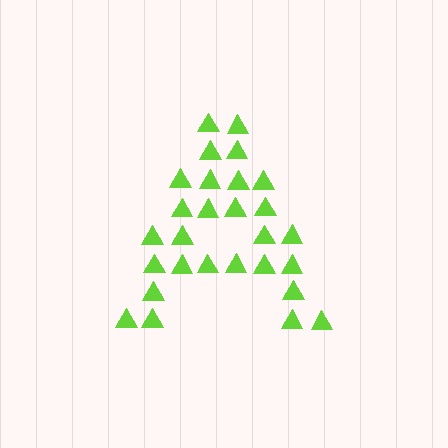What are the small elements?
The small elements are triangles.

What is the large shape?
The large shape is the letter A.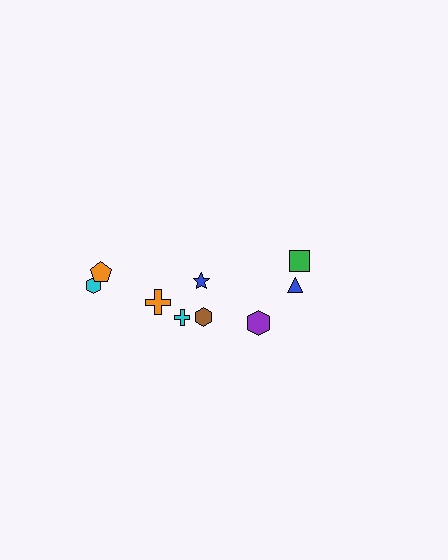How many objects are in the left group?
There are 6 objects.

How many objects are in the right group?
There are 3 objects.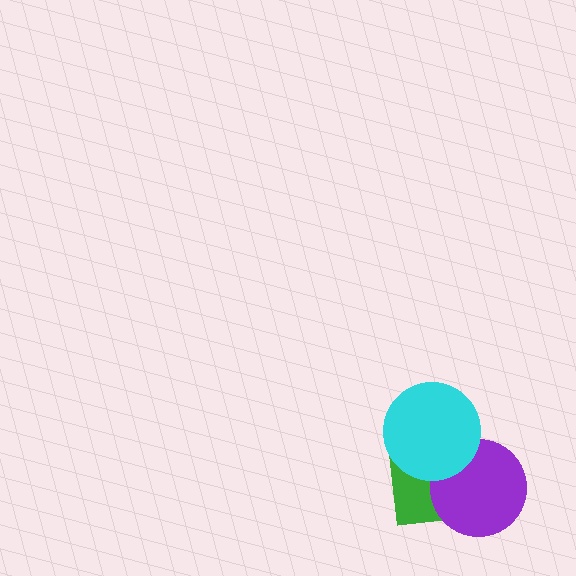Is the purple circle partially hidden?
Yes, it is partially covered by another shape.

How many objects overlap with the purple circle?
2 objects overlap with the purple circle.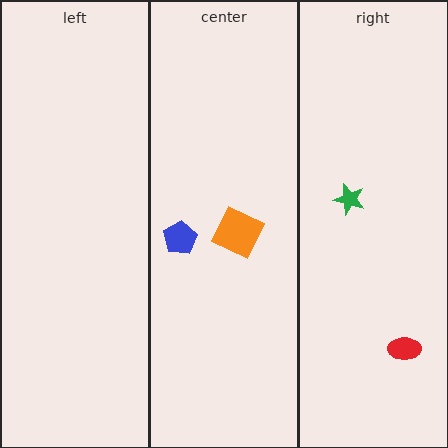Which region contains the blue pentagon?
The center region.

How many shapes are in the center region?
2.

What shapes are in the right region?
The red ellipse, the green star.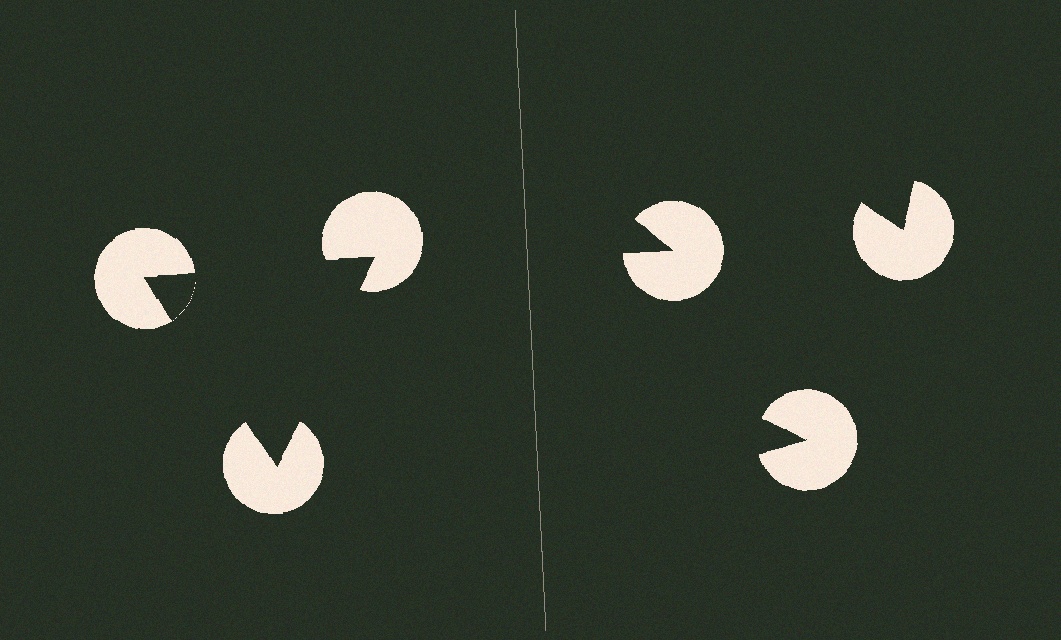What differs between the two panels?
The pac-man discs are positioned identically on both sides; only the wedge orientations differ. On the left they align to a triangle; on the right they are misaligned.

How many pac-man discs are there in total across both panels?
6 — 3 on each side.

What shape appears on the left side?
An illusory triangle.